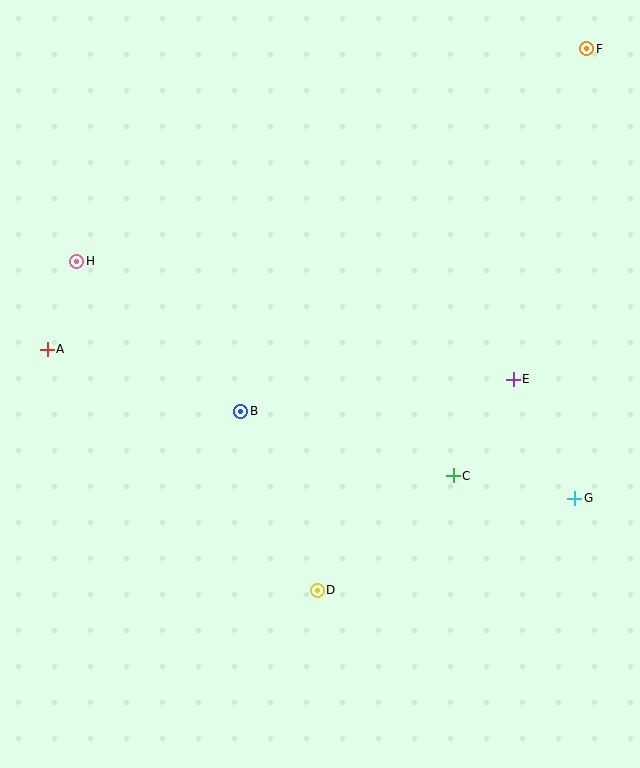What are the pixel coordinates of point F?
Point F is at (587, 49).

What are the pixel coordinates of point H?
Point H is at (77, 261).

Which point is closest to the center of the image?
Point B at (241, 411) is closest to the center.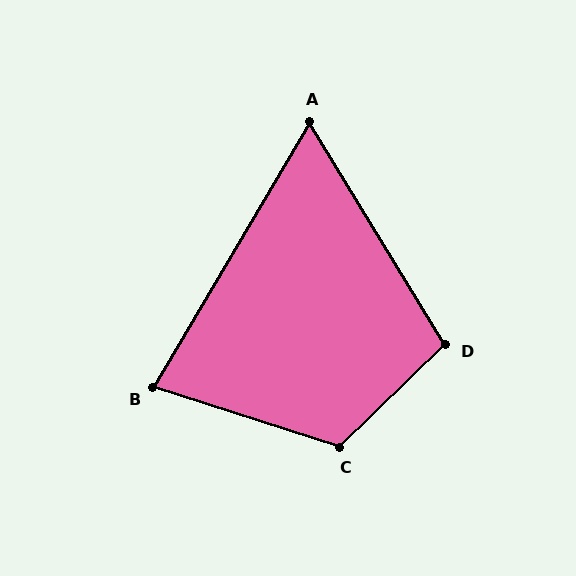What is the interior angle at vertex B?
Approximately 77 degrees (acute).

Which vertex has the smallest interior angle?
A, at approximately 62 degrees.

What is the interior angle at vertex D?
Approximately 103 degrees (obtuse).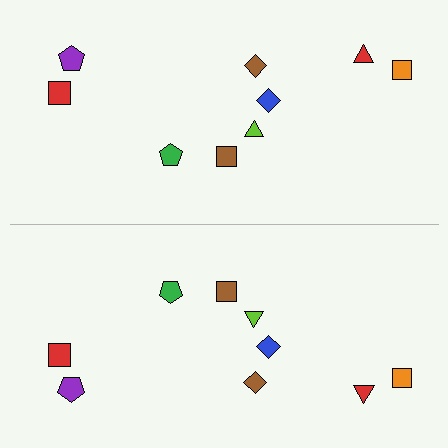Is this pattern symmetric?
Yes, this pattern has bilateral (reflection) symmetry.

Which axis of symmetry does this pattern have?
The pattern has a horizontal axis of symmetry running through the center of the image.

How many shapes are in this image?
There are 18 shapes in this image.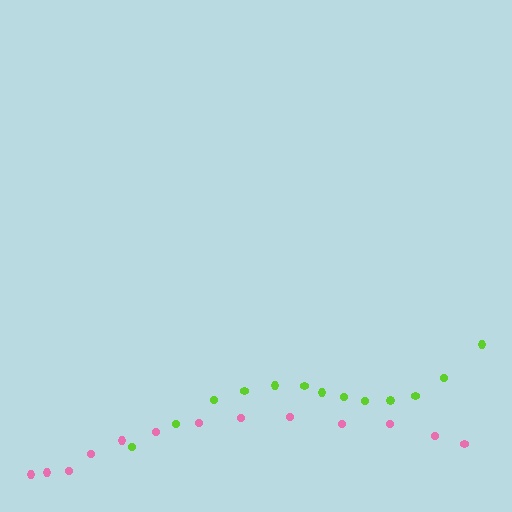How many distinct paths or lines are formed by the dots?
There are 2 distinct paths.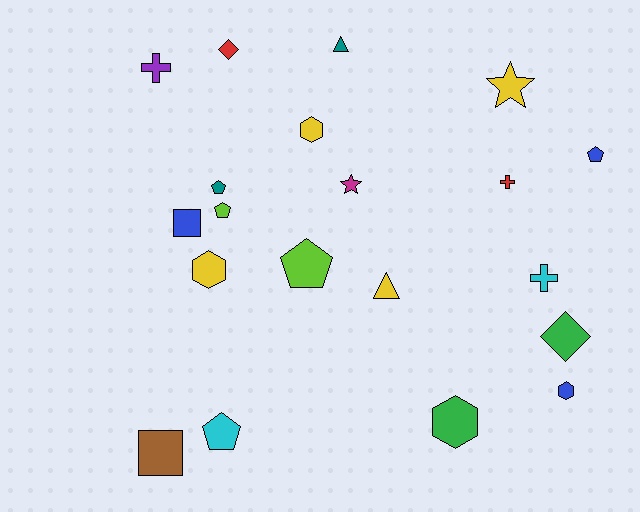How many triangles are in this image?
There are 2 triangles.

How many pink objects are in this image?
There are no pink objects.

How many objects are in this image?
There are 20 objects.